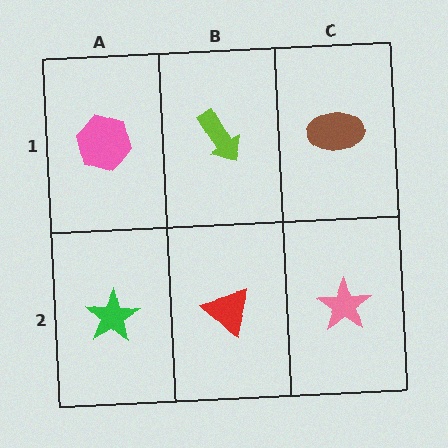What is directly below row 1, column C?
A pink star.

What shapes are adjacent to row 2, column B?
A lime arrow (row 1, column B), a green star (row 2, column A), a pink star (row 2, column C).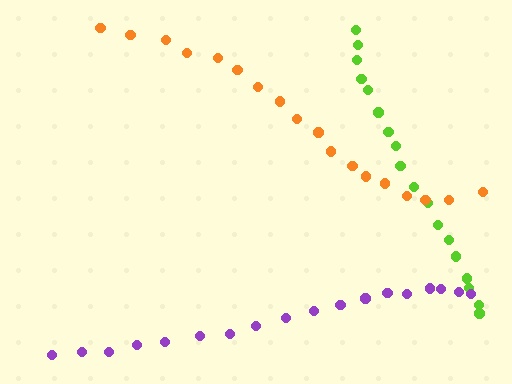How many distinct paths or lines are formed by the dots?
There are 3 distinct paths.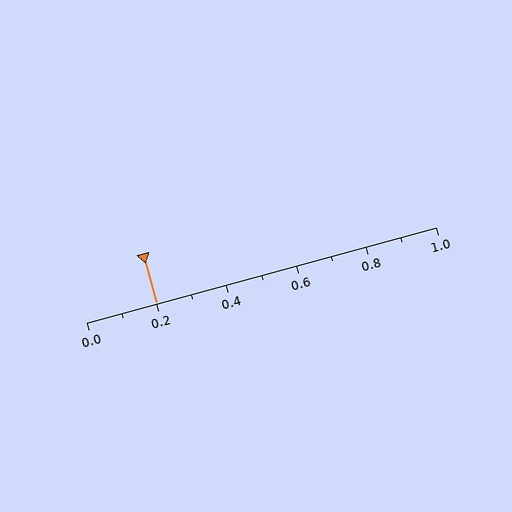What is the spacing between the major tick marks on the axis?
The major ticks are spaced 0.2 apart.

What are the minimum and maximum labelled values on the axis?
The axis runs from 0.0 to 1.0.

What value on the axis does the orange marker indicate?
The marker indicates approximately 0.2.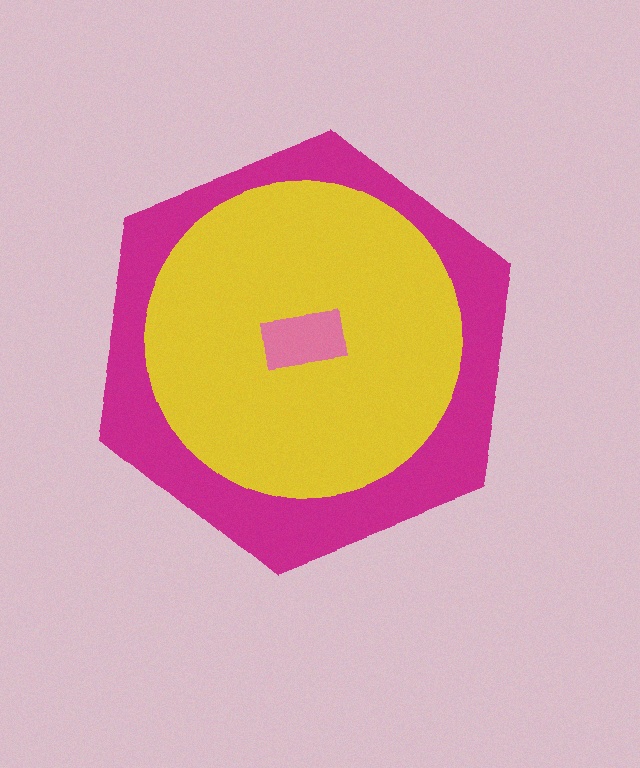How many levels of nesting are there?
3.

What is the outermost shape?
The magenta hexagon.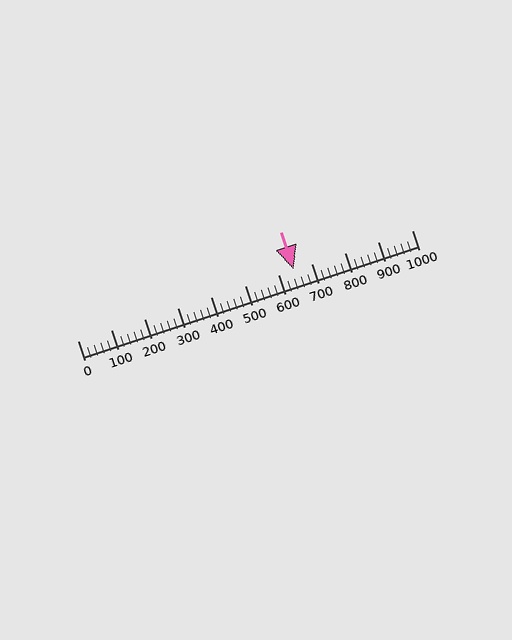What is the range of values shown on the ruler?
The ruler shows values from 0 to 1000.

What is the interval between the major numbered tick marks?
The major tick marks are spaced 100 units apart.